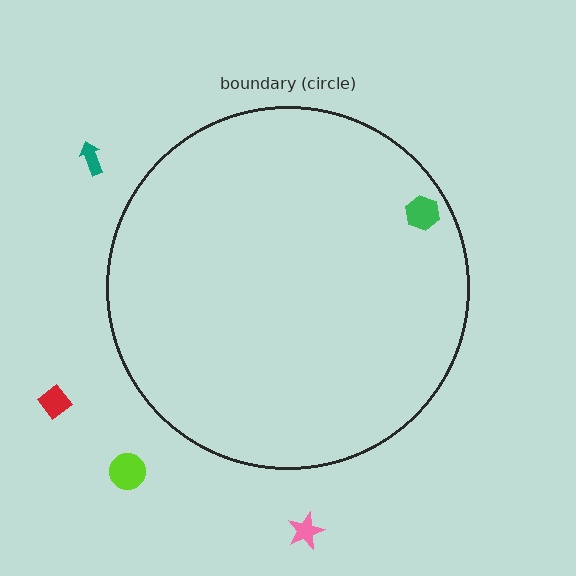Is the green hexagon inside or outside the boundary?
Inside.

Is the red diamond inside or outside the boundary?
Outside.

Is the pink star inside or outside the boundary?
Outside.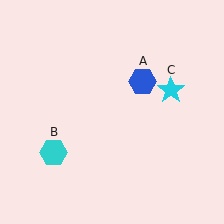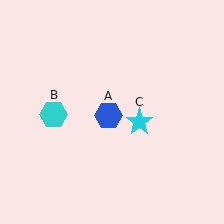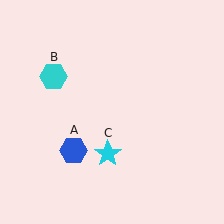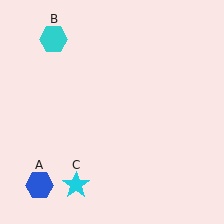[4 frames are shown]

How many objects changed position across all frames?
3 objects changed position: blue hexagon (object A), cyan hexagon (object B), cyan star (object C).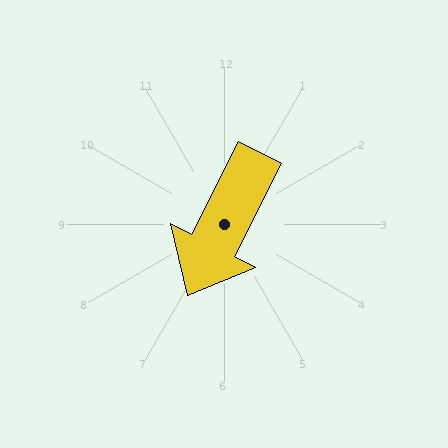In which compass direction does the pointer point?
Southwest.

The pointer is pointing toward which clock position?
Roughly 7 o'clock.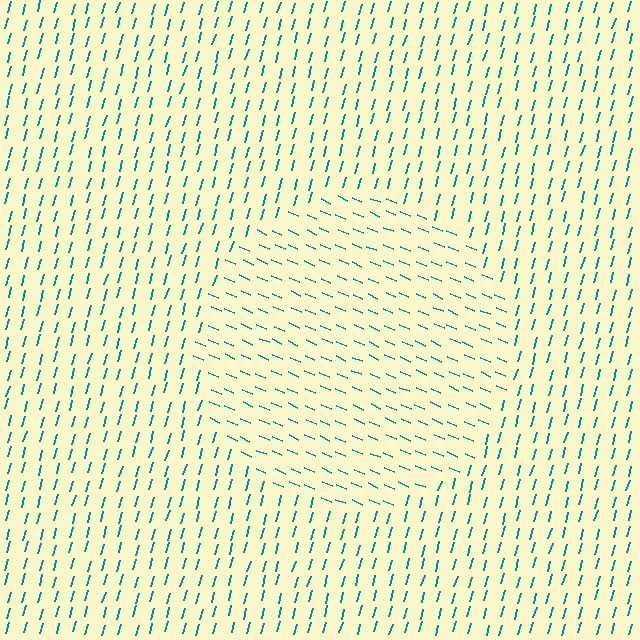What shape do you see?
I see a circle.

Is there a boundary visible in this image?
Yes, there is a texture boundary formed by a change in line orientation.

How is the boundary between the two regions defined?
The boundary is defined purely by a change in line orientation (approximately 82 degrees difference). All lines are the same color and thickness.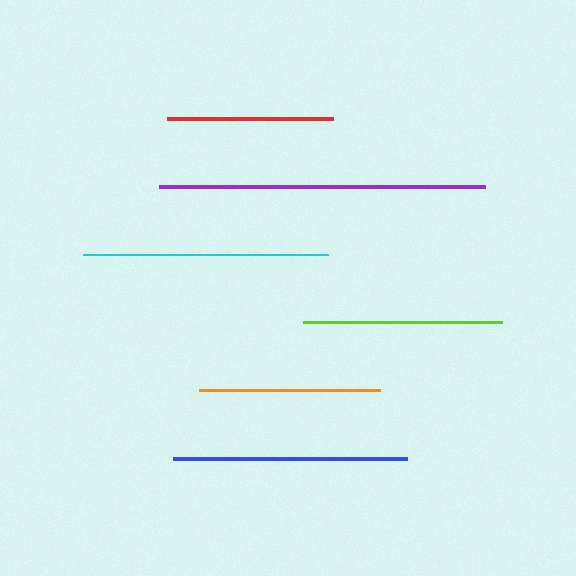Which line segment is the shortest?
The red line is the shortest at approximately 165 pixels.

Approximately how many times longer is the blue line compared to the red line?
The blue line is approximately 1.4 times the length of the red line.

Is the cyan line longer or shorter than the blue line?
The cyan line is longer than the blue line.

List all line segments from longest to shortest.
From longest to shortest: purple, cyan, blue, lime, orange, red.